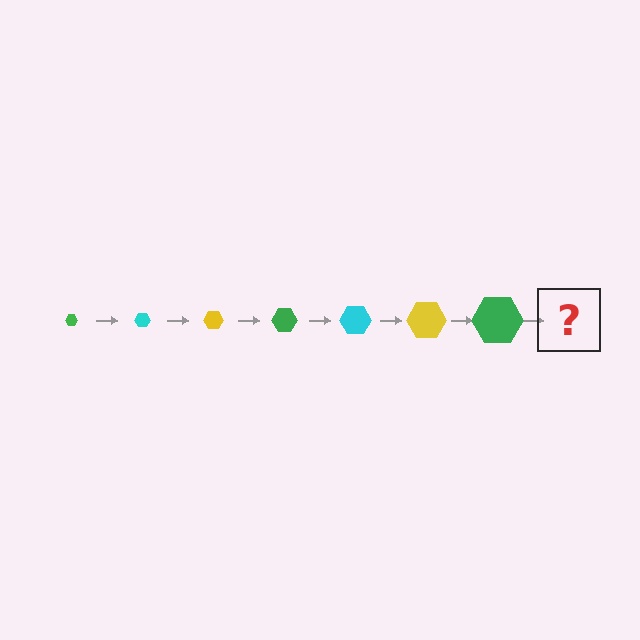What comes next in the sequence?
The next element should be a cyan hexagon, larger than the previous one.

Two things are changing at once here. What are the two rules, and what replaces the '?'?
The two rules are that the hexagon grows larger each step and the color cycles through green, cyan, and yellow. The '?' should be a cyan hexagon, larger than the previous one.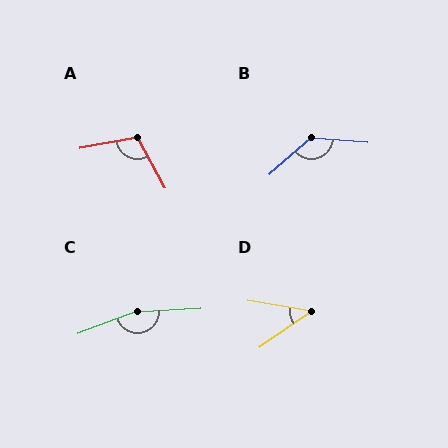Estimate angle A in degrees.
Approximately 108 degrees.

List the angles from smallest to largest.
D (44°), A (108°), B (133°), C (162°).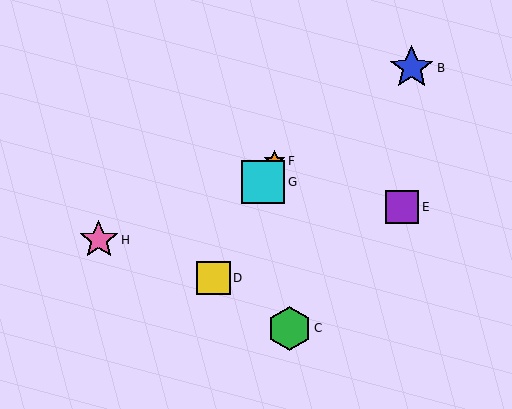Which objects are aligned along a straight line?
Objects A, D, F, G are aligned along a straight line.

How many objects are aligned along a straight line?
4 objects (A, D, F, G) are aligned along a straight line.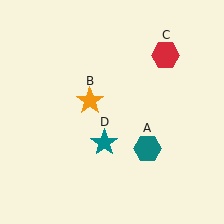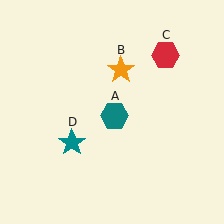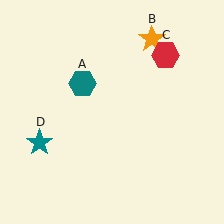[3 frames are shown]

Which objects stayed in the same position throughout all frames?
Red hexagon (object C) remained stationary.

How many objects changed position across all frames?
3 objects changed position: teal hexagon (object A), orange star (object B), teal star (object D).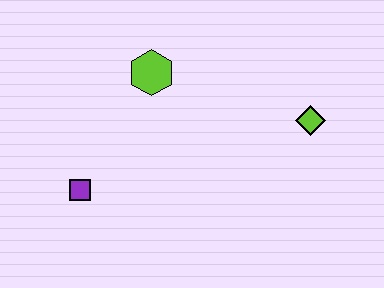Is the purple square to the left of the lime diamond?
Yes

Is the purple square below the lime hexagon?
Yes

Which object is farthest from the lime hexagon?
The lime diamond is farthest from the lime hexagon.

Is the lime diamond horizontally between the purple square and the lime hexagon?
No